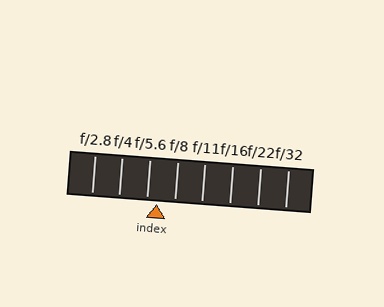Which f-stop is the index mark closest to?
The index mark is closest to f/5.6.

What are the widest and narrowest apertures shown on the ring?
The widest aperture shown is f/2.8 and the narrowest is f/32.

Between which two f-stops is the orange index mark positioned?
The index mark is between f/5.6 and f/8.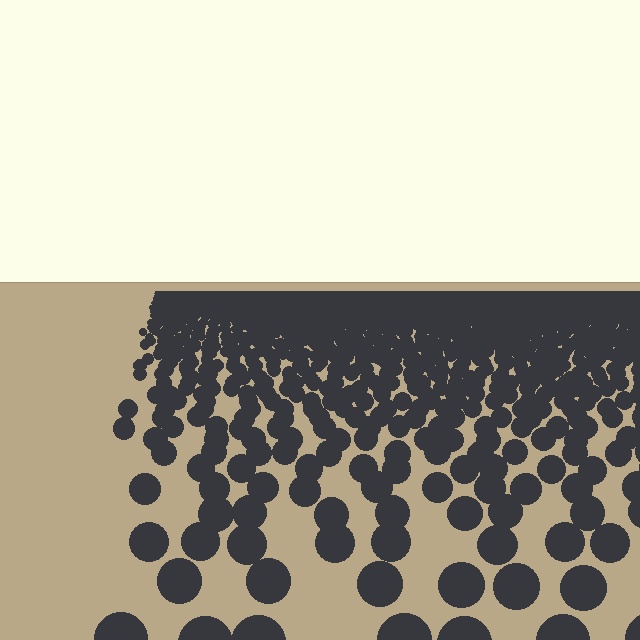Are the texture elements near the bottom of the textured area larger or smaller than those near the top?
Larger. Near the bottom, elements are closer to the viewer and appear at a bigger on-screen size.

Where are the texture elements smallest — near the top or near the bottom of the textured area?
Near the top.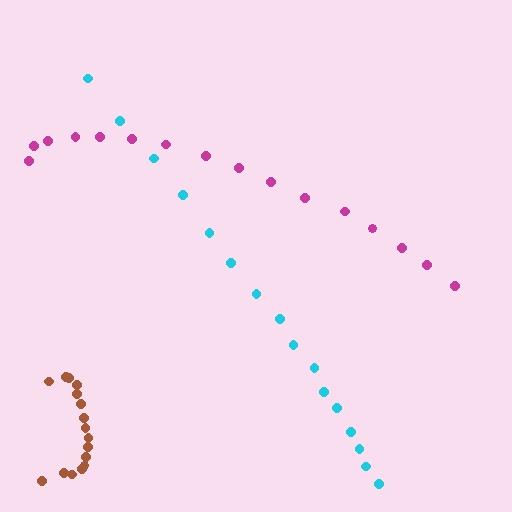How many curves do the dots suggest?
There are 3 distinct paths.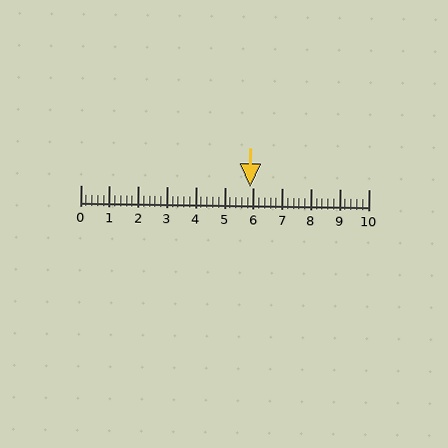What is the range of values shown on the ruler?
The ruler shows values from 0 to 10.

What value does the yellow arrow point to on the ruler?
The yellow arrow points to approximately 5.9.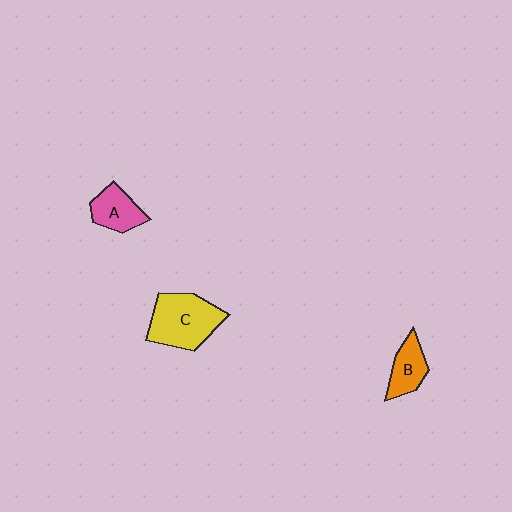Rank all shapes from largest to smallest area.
From largest to smallest: C (yellow), A (pink), B (orange).